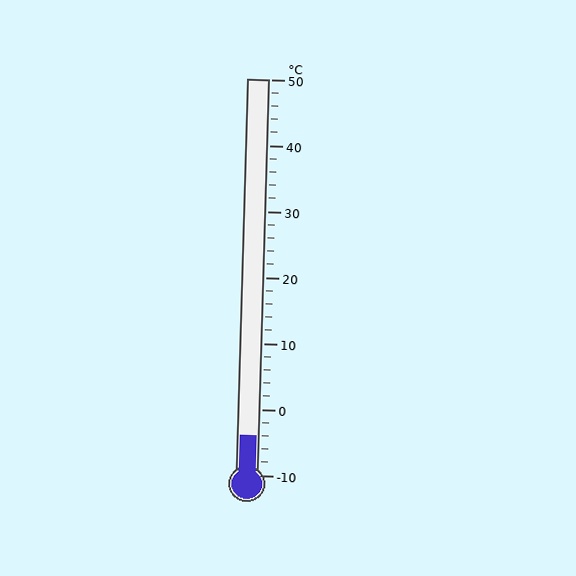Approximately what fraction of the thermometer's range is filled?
The thermometer is filled to approximately 10% of its range.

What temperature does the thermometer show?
The thermometer shows approximately -4°C.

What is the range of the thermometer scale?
The thermometer scale ranges from -10°C to 50°C.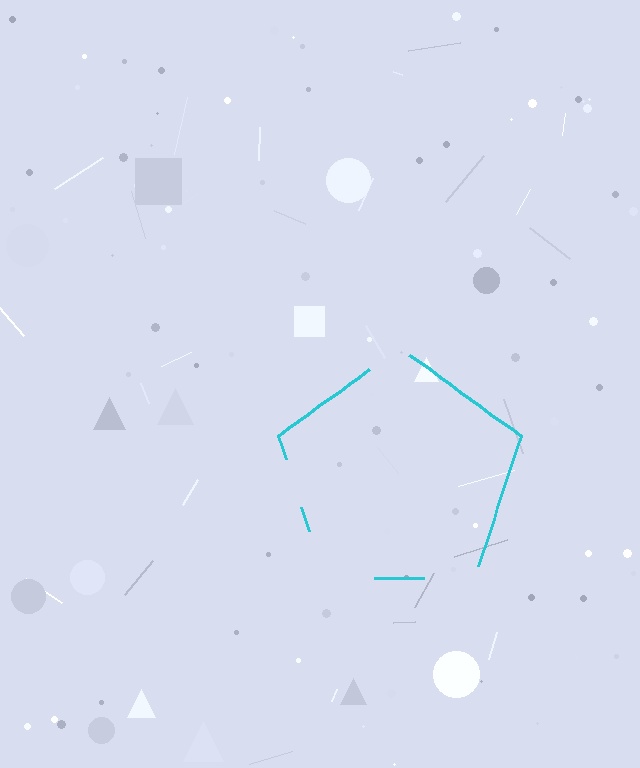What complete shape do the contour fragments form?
The contour fragments form a pentagon.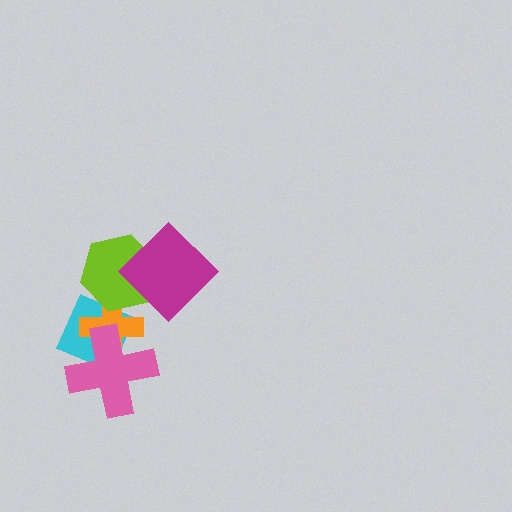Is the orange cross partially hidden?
Yes, it is partially covered by another shape.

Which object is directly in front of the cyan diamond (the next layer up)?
The orange cross is directly in front of the cyan diamond.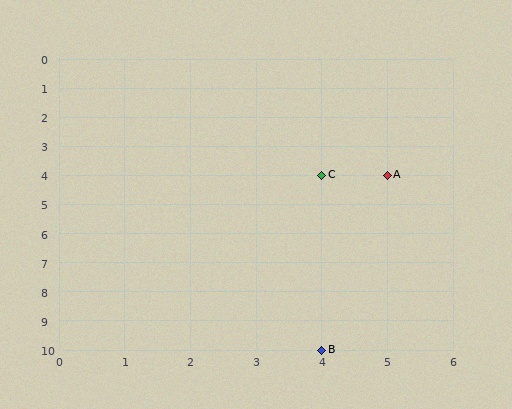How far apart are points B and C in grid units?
Points B and C are 6 rows apart.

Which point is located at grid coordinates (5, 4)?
Point A is at (5, 4).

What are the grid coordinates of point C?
Point C is at grid coordinates (4, 4).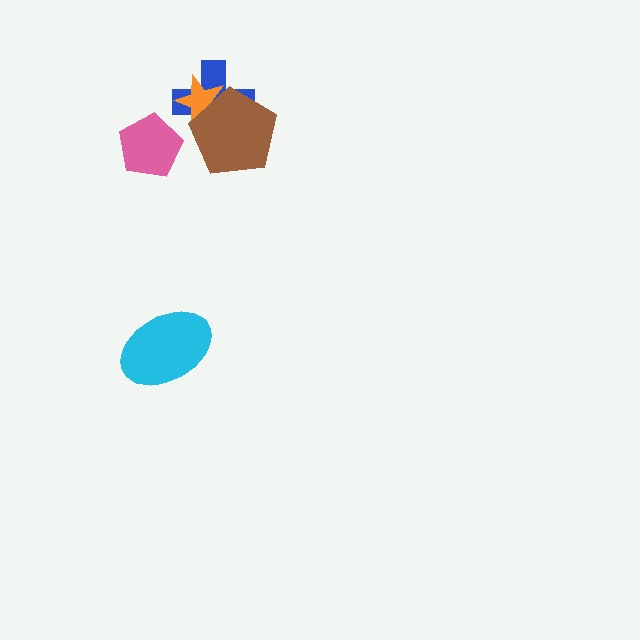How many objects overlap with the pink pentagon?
0 objects overlap with the pink pentagon.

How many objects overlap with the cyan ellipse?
0 objects overlap with the cyan ellipse.